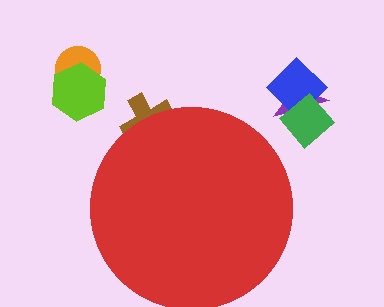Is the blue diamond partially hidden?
No, the blue diamond is fully visible.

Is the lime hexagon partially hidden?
No, the lime hexagon is fully visible.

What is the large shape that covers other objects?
A red circle.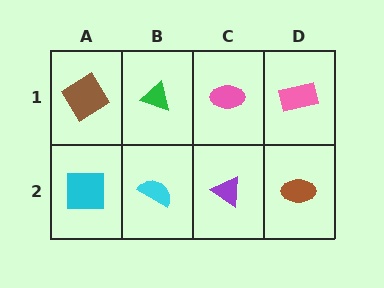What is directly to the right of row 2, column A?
A cyan semicircle.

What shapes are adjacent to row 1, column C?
A purple triangle (row 2, column C), a green triangle (row 1, column B), a pink rectangle (row 1, column D).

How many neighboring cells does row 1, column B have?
3.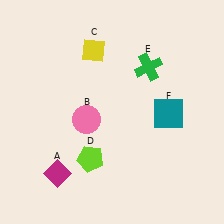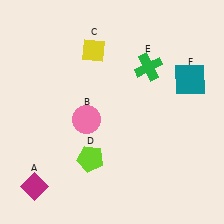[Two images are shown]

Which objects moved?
The objects that moved are: the magenta diamond (A), the teal square (F).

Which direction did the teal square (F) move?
The teal square (F) moved up.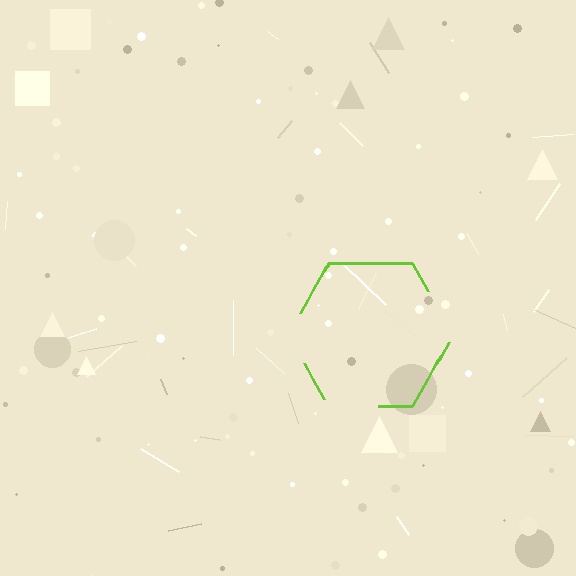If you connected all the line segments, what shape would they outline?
They would outline a hexagon.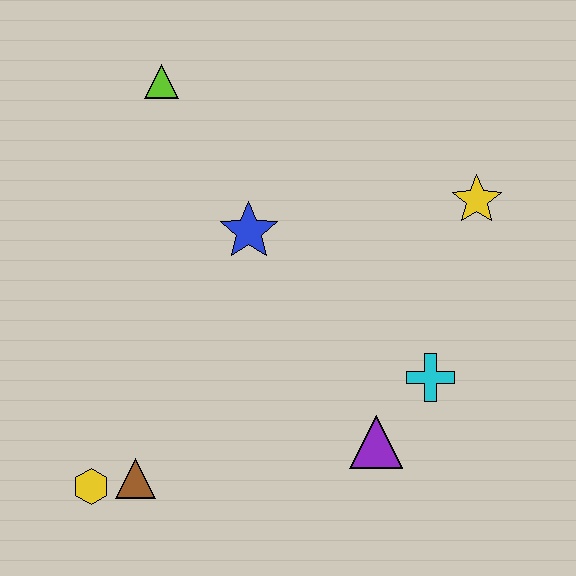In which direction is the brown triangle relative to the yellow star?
The brown triangle is to the left of the yellow star.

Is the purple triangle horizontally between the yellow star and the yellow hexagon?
Yes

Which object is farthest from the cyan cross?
The lime triangle is farthest from the cyan cross.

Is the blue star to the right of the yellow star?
No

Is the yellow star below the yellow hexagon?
No